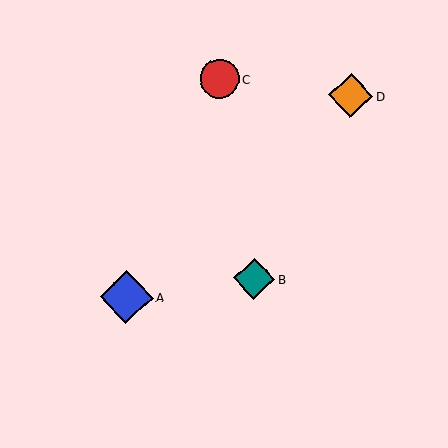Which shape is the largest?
The blue diamond (labeled A) is the largest.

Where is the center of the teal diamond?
The center of the teal diamond is at (254, 279).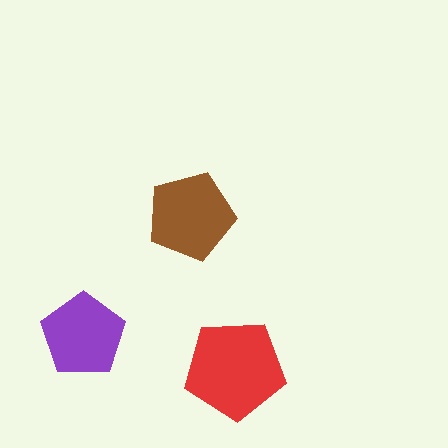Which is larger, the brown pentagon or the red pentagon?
The red one.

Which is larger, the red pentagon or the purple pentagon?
The red one.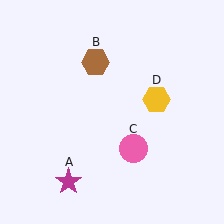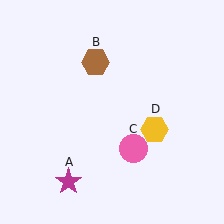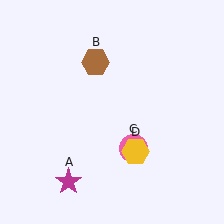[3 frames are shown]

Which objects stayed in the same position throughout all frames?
Magenta star (object A) and brown hexagon (object B) and pink circle (object C) remained stationary.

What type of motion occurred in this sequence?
The yellow hexagon (object D) rotated clockwise around the center of the scene.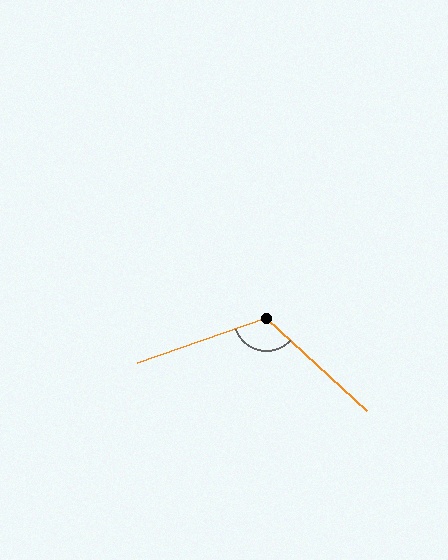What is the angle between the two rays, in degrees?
Approximately 119 degrees.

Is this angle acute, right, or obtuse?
It is obtuse.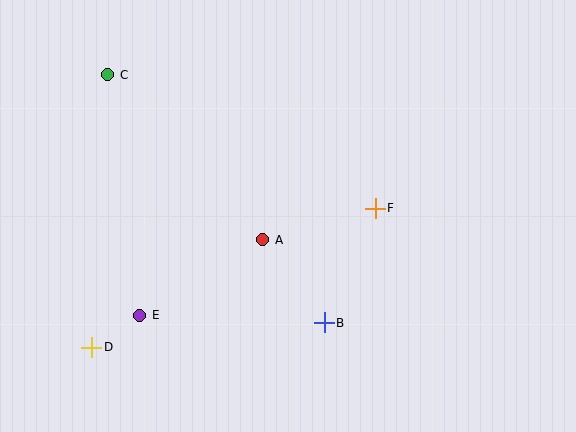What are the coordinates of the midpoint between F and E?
The midpoint between F and E is at (258, 262).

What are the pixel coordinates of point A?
Point A is at (263, 240).